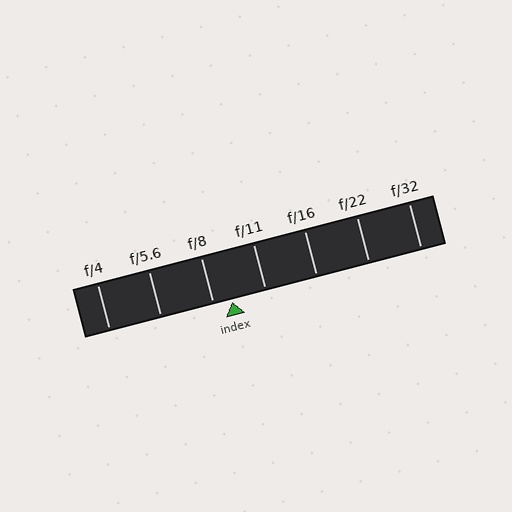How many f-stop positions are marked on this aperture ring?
There are 7 f-stop positions marked.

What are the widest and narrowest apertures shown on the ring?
The widest aperture shown is f/4 and the narrowest is f/32.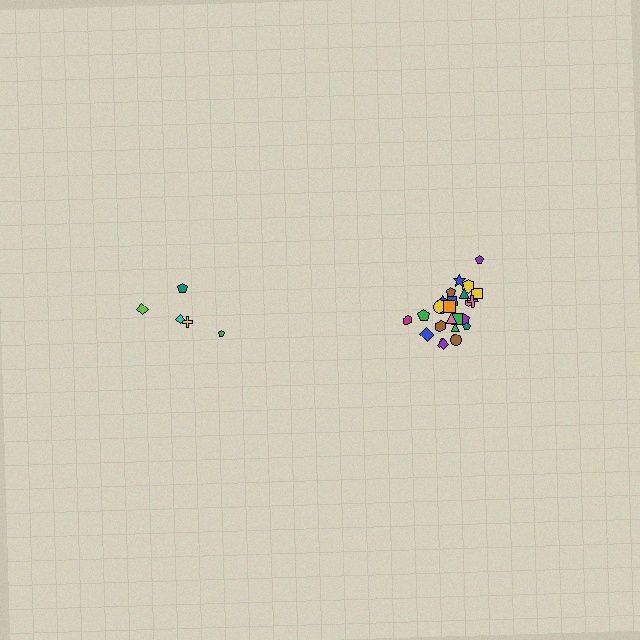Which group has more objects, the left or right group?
The right group.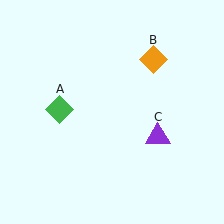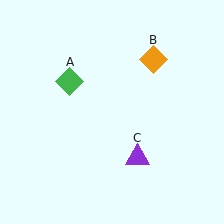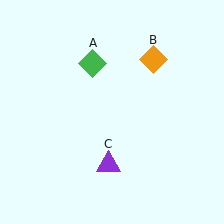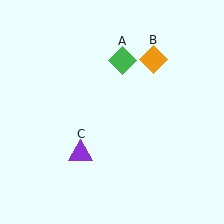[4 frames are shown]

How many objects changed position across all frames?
2 objects changed position: green diamond (object A), purple triangle (object C).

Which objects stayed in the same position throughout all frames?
Orange diamond (object B) remained stationary.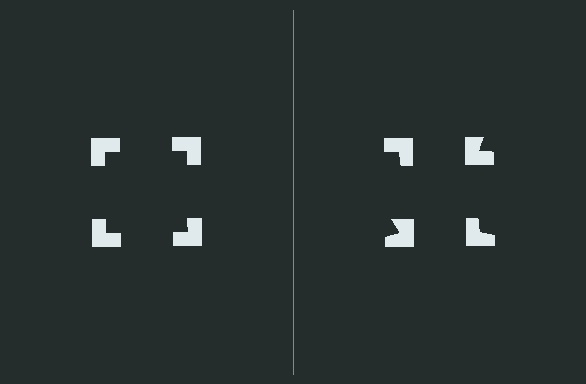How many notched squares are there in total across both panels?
8 — 4 on each side.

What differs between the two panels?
The notched squares are positioned identically on both sides; only the wedge orientations differ. On the left they align to a square; on the right they are misaligned.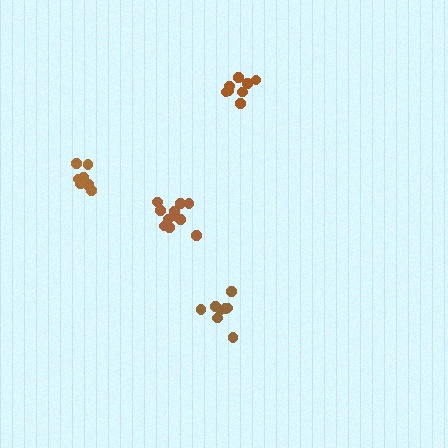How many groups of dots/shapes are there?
There are 4 groups.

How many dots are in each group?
Group 1: 8 dots, Group 2: 12 dots, Group 3: 9 dots, Group 4: 8 dots (37 total).